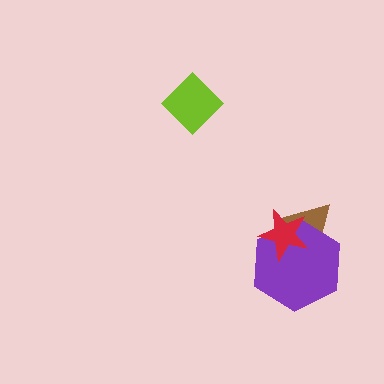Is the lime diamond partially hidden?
No, no other shape covers it.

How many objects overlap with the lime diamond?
0 objects overlap with the lime diamond.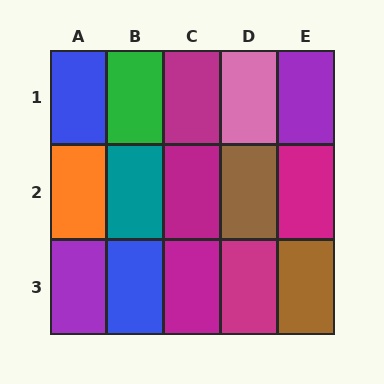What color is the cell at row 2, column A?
Orange.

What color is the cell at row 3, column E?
Brown.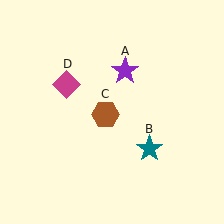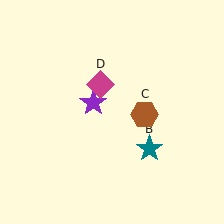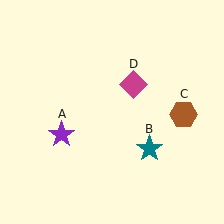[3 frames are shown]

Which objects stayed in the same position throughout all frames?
Teal star (object B) remained stationary.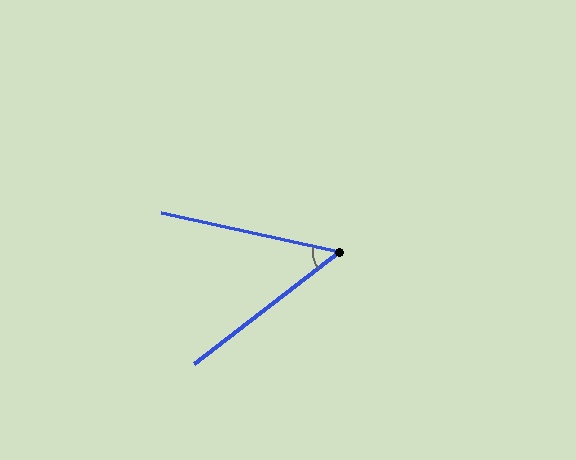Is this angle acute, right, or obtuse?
It is acute.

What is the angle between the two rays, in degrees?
Approximately 50 degrees.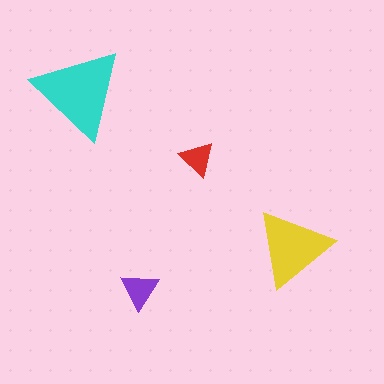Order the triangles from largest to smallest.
the cyan one, the yellow one, the purple one, the red one.